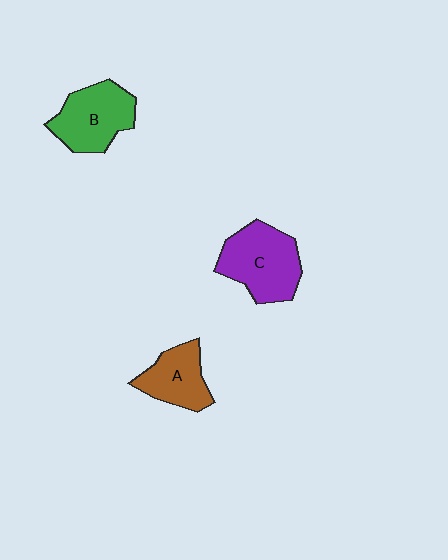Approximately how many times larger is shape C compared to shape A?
Approximately 1.4 times.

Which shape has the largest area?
Shape C (purple).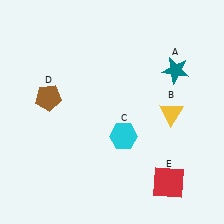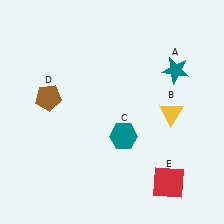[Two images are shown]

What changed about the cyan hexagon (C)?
In Image 1, C is cyan. In Image 2, it changed to teal.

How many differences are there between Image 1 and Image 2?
There is 1 difference between the two images.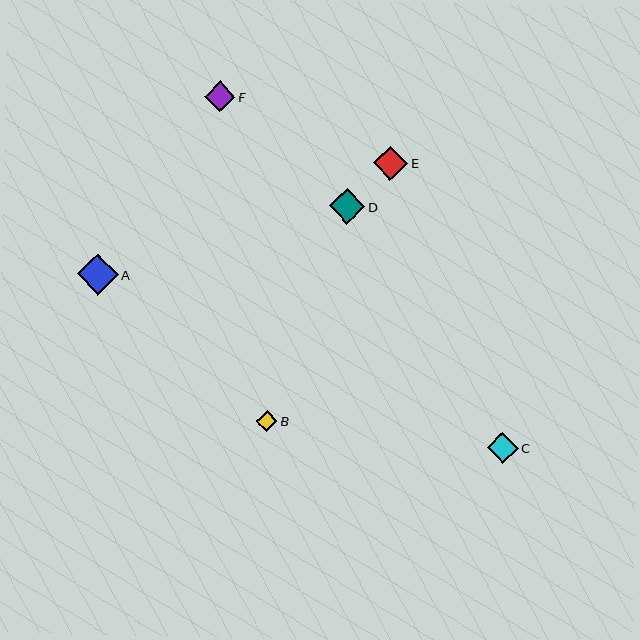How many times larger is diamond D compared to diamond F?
Diamond D is approximately 1.2 times the size of diamond F.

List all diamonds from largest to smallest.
From largest to smallest: A, D, E, C, F, B.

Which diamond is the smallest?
Diamond B is the smallest with a size of approximately 21 pixels.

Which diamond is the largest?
Diamond A is the largest with a size of approximately 41 pixels.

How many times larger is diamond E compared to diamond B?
Diamond E is approximately 1.6 times the size of diamond B.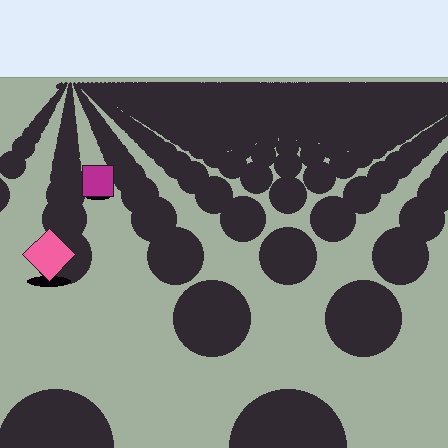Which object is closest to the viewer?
The pink diamond is closest. The texture marks near it are larger and more spread out.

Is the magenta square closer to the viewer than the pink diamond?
No. The pink diamond is closer — you can tell from the texture gradient: the ground texture is coarser near it.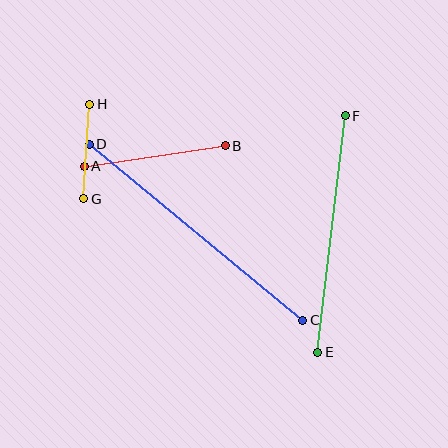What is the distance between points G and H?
The distance is approximately 95 pixels.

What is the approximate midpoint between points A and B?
The midpoint is at approximately (155, 156) pixels.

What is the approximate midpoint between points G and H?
The midpoint is at approximately (87, 151) pixels.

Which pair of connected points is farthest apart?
Points C and D are farthest apart.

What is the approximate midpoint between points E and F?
The midpoint is at approximately (332, 234) pixels.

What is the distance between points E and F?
The distance is approximately 238 pixels.